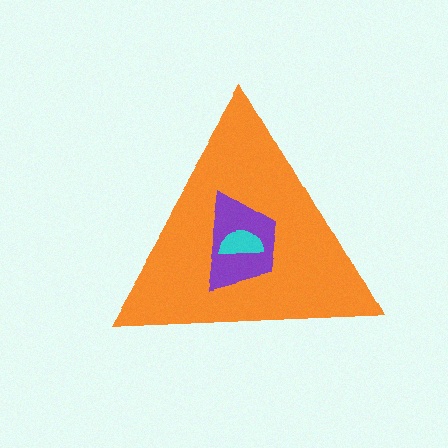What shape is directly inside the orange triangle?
The purple trapezoid.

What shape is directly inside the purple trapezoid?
The cyan semicircle.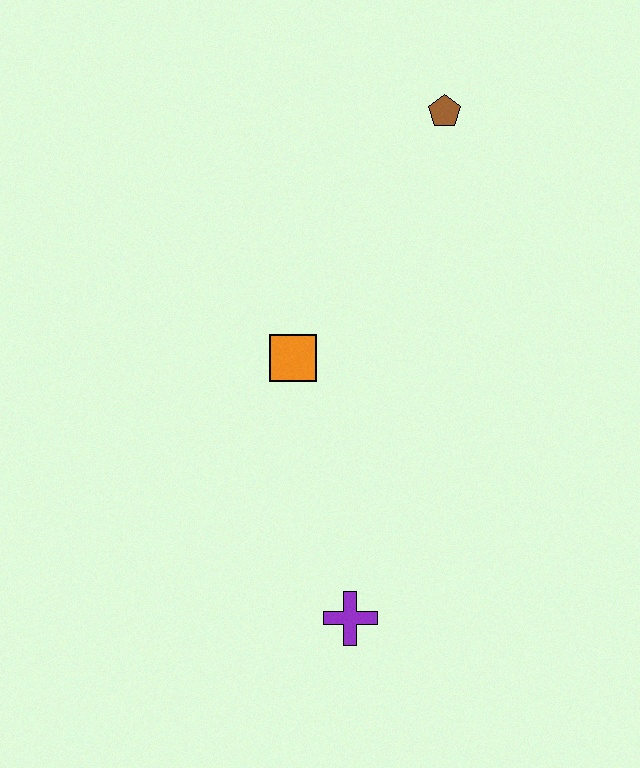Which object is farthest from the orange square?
The brown pentagon is farthest from the orange square.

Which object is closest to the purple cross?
The orange square is closest to the purple cross.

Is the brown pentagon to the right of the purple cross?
Yes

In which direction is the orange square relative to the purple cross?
The orange square is above the purple cross.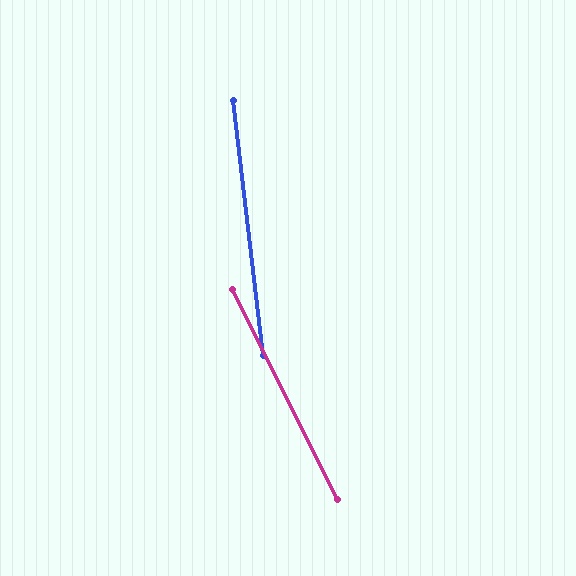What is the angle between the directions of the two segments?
Approximately 20 degrees.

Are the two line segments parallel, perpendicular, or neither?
Neither parallel nor perpendicular — they differ by about 20°.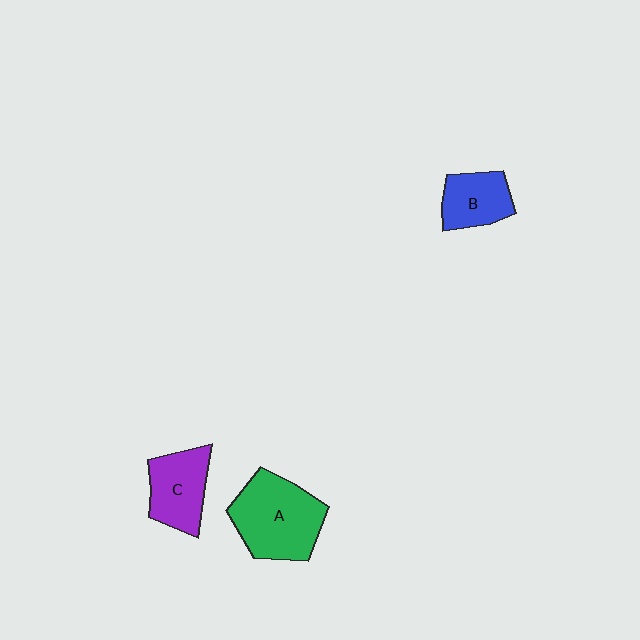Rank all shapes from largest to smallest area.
From largest to smallest: A (green), C (purple), B (blue).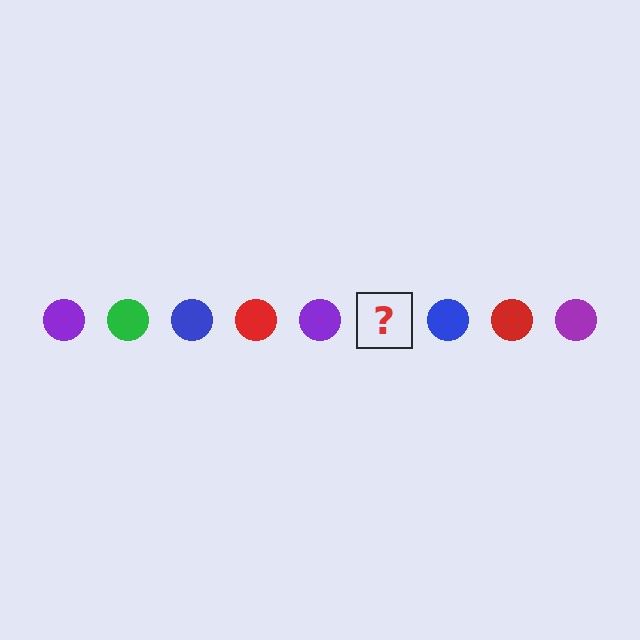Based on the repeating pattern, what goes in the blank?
The blank should be a green circle.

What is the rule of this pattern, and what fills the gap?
The rule is that the pattern cycles through purple, green, blue, red circles. The gap should be filled with a green circle.